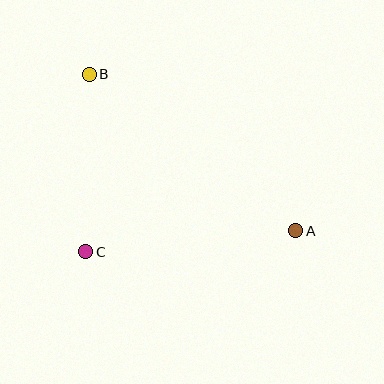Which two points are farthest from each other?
Points A and B are farthest from each other.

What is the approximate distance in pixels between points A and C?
The distance between A and C is approximately 211 pixels.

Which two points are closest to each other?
Points B and C are closest to each other.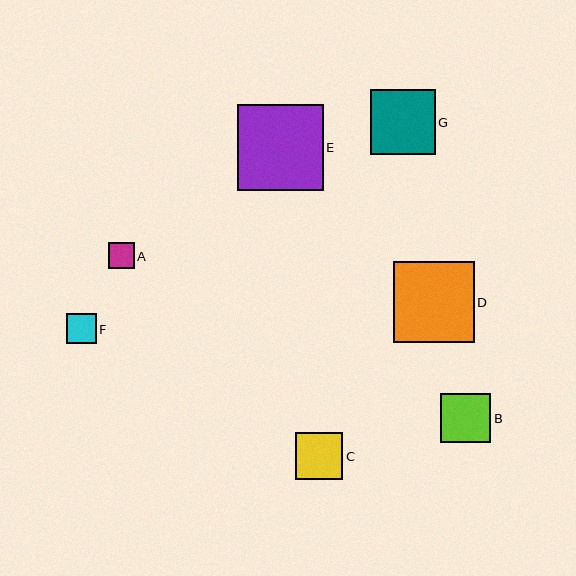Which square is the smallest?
Square A is the smallest with a size of approximately 25 pixels.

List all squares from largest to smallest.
From largest to smallest: E, D, G, B, C, F, A.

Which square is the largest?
Square E is the largest with a size of approximately 86 pixels.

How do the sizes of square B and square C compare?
Square B and square C are approximately the same size.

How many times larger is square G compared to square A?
Square G is approximately 2.6 times the size of square A.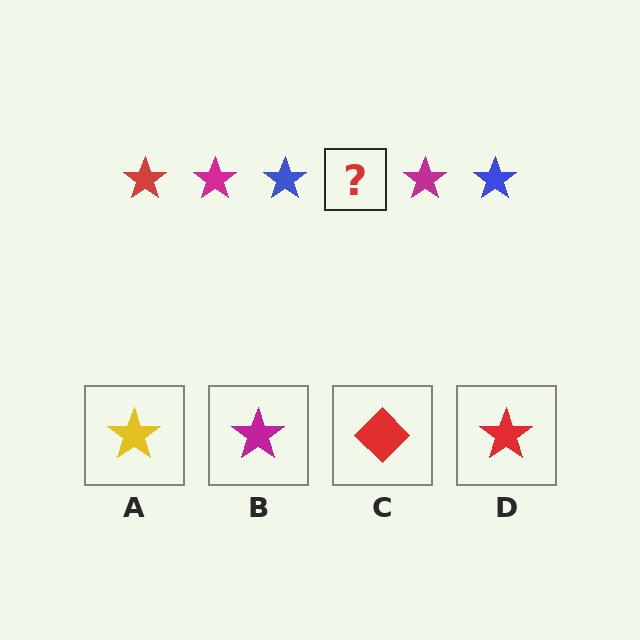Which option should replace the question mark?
Option D.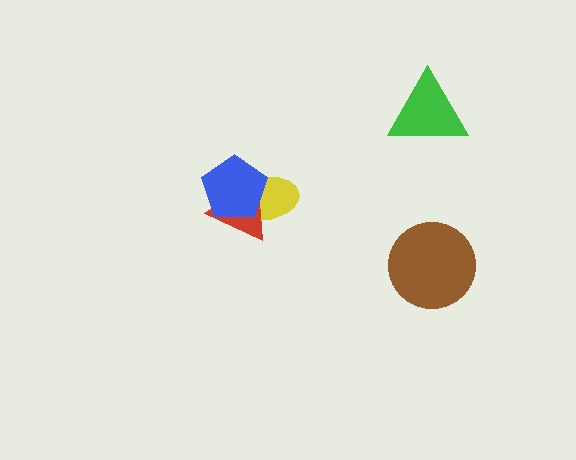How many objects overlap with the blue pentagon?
2 objects overlap with the blue pentagon.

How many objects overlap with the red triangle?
2 objects overlap with the red triangle.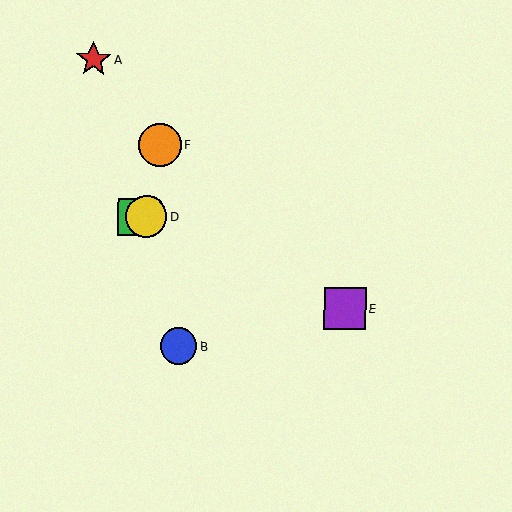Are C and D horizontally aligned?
Yes, both are at y≈217.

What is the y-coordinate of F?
Object F is at y≈145.